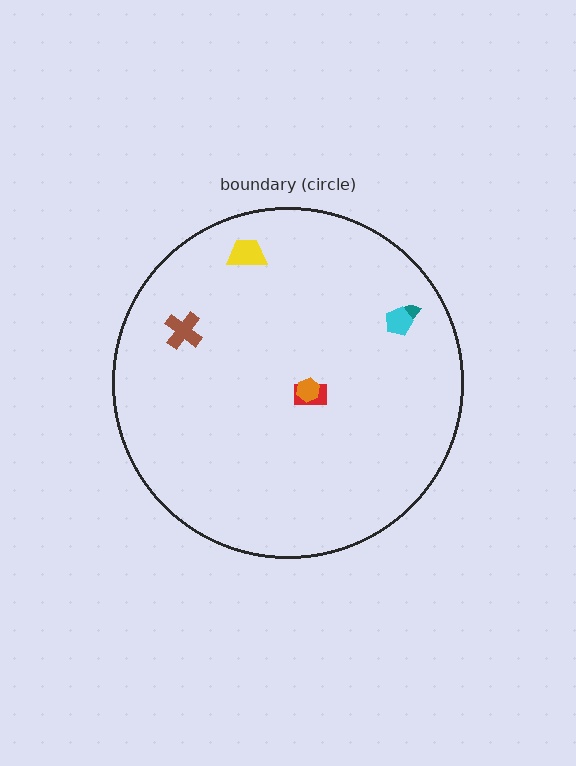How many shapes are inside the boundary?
6 inside, 0 outside.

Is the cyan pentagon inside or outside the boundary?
Inside.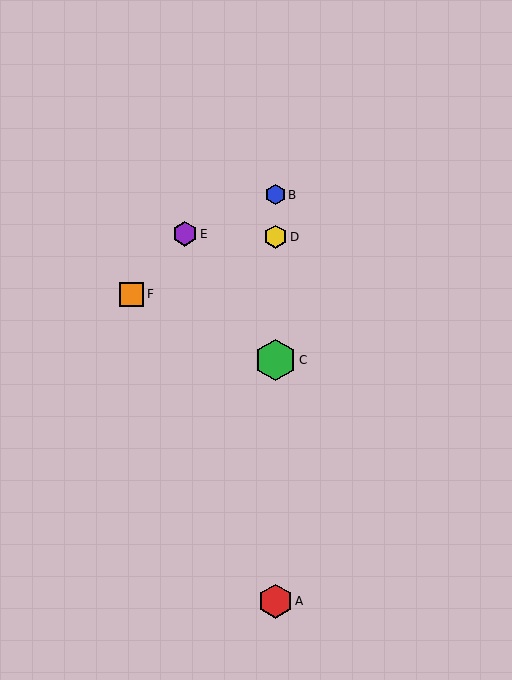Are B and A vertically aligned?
Yes, both are at x≈275.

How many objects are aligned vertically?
4 objects (A, B, C, D) are aligned vertically.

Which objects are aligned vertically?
Objects A, B, C, D are aligned vertically.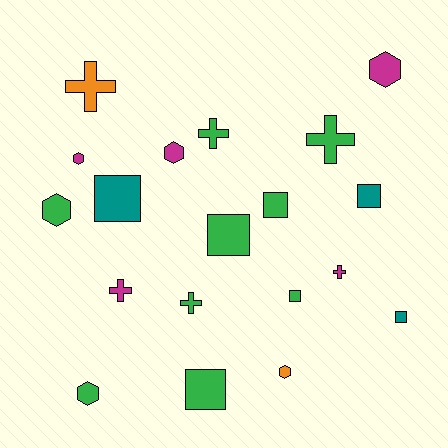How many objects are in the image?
There are 19 objects.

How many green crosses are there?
There are 3 green crosses.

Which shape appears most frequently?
Square, with 7 objects.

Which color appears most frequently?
Green, with 9 objects.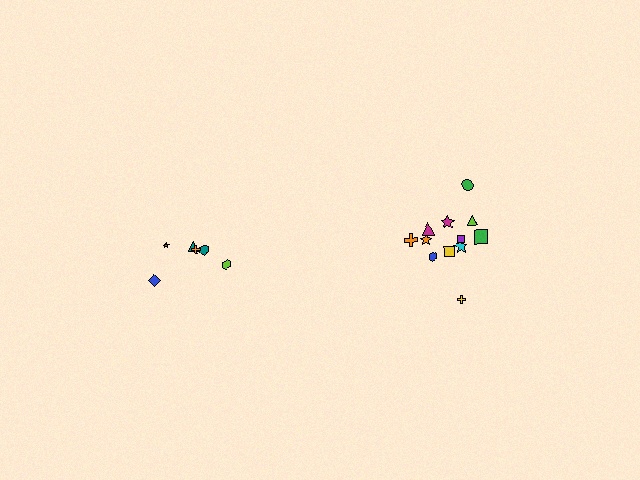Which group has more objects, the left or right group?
The right group.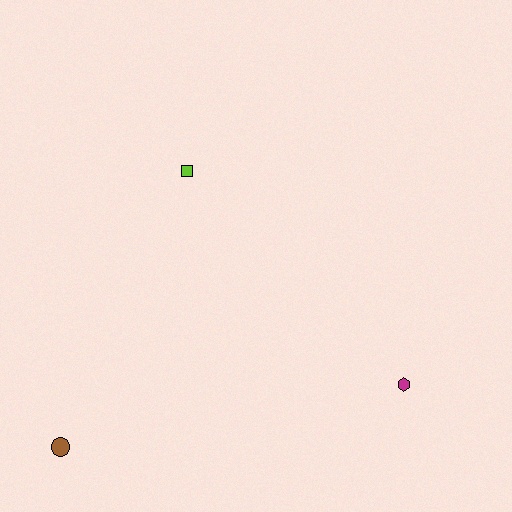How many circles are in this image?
There is 1 circle.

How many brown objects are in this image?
There is 1 brown object.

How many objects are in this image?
There are 3 objects.